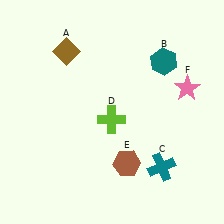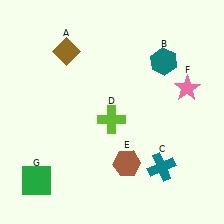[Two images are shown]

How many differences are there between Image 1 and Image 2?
There is 1 difference between the two images.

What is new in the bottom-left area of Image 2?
A green square (G) was added in the bottom-left area of Image 2.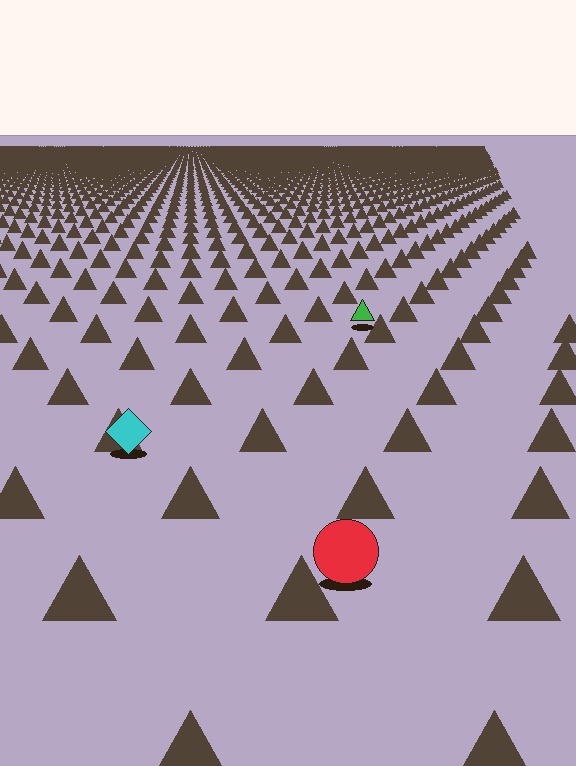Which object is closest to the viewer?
The red circle is closest. The texture marks near it are larger and more spread out.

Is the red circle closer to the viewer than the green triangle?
Yes. The red circle is closer — you can tell from the texture gradient: the ground texture is coarser near it.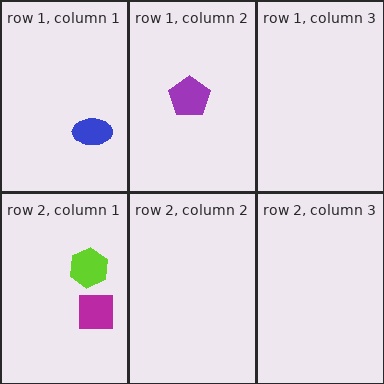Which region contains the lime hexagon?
The row 2, column 1 region.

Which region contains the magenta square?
The row 2, column 1 region.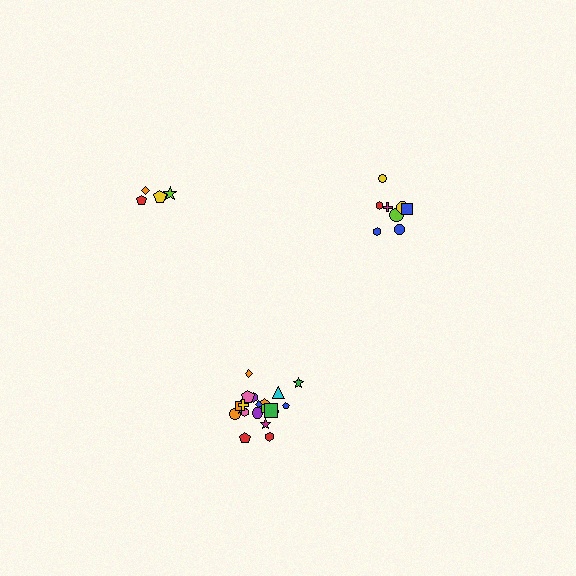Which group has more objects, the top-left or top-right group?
The top-right group.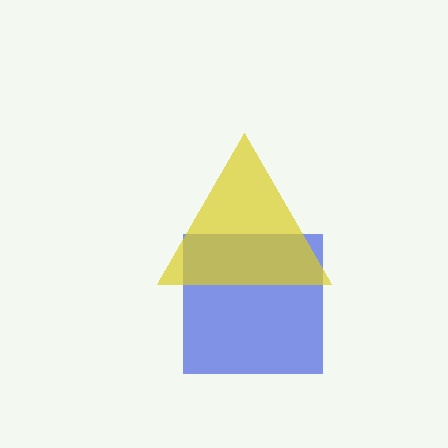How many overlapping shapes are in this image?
There are 2 overlapping shapes in the image.